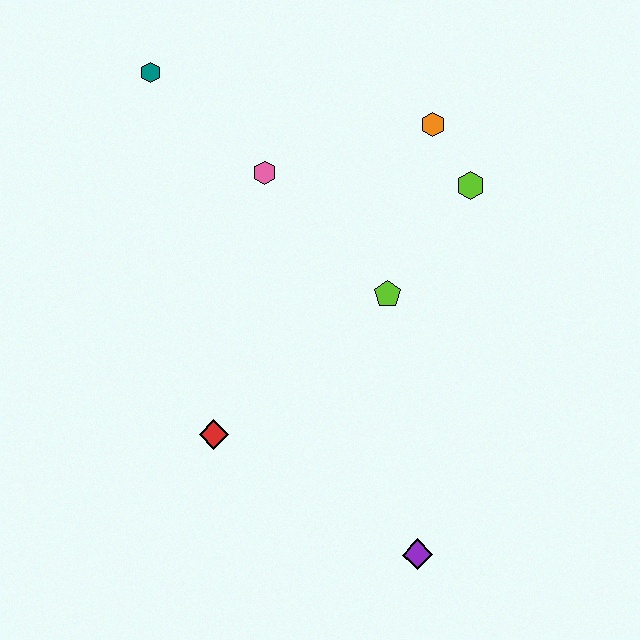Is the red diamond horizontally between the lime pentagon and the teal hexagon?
Yes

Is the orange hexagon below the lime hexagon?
No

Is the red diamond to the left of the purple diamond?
Yes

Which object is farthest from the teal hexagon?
The purple diamond is farthest from the teal hexagon.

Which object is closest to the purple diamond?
The red diamond is closest to the purple diamond.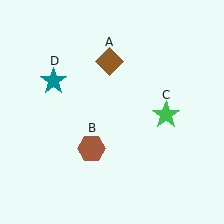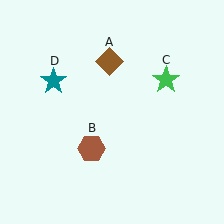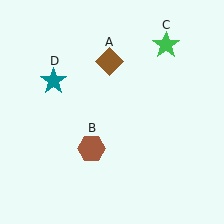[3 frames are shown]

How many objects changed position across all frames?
1 object changed position: green star (object C).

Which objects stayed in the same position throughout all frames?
Brown diamond (object A) and brown hexagon (object B) and teal star (object D) remained stationary.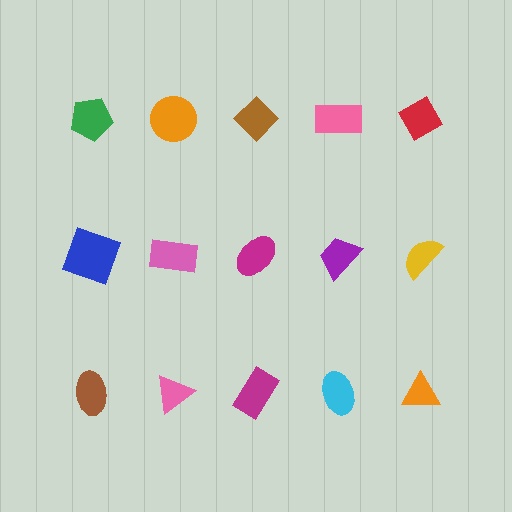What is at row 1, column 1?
A green pentagon.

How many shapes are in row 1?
5 shapes.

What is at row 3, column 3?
A magenta rectangle.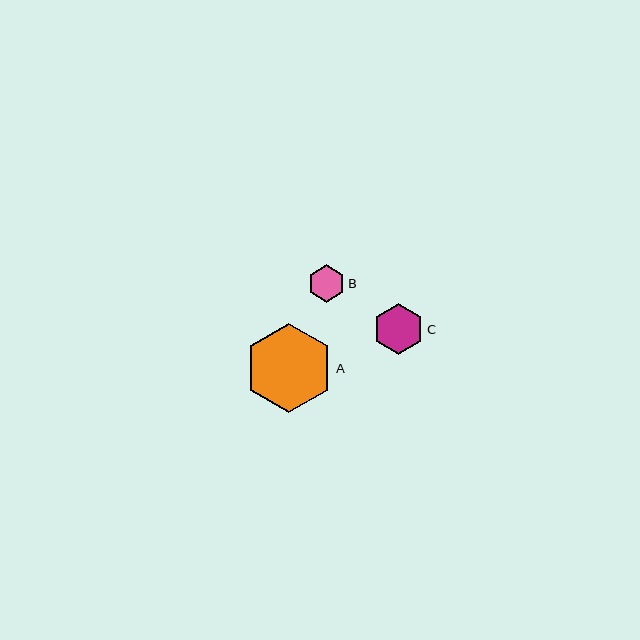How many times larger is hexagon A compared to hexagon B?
Hexagon A is approximately 2.4 times the size of hexagon B.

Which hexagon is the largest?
Hexagon A is the largest with a size of approximately 89 pixels.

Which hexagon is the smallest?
Hexagon B is the smallest with a size of approximately 37 pixels.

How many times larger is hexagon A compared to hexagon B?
Hexagon A is approximately 2.4 times the size of hexagon B.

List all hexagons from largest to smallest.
From largest to smallest: A, C, B.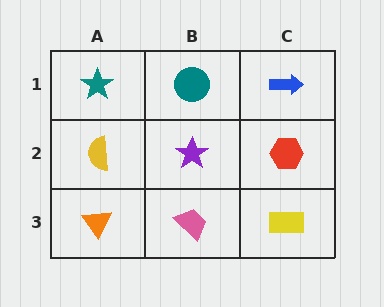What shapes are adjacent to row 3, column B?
A purple star (row 2, column B), an orange triangle (row 3, column A), a yellow rectangle (row 3, column C).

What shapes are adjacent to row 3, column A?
A yellow semicircle (row 2, column A), a pink trapezoid (row 3, column B).